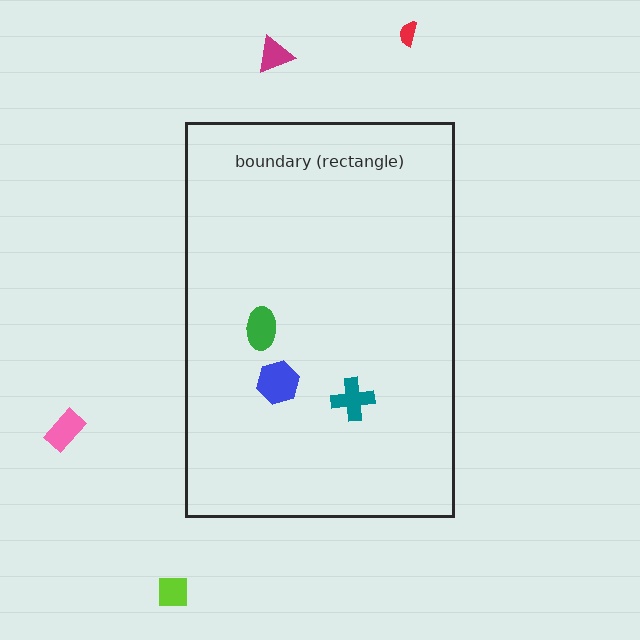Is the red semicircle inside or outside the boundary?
Outside.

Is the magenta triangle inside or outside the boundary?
Outside.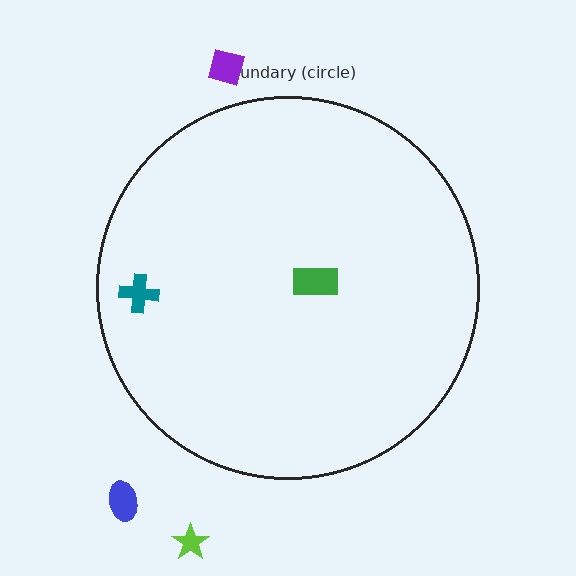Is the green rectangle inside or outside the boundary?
Inside.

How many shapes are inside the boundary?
2 inside, 3 outside.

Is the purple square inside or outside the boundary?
Outside.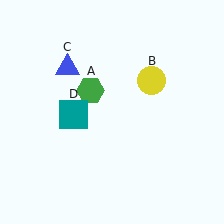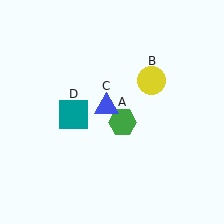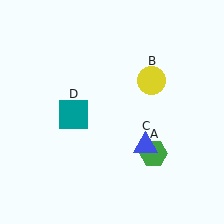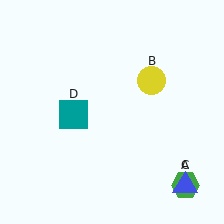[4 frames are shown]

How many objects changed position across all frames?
2 objects changed position: green hexagon (object A), blue triangle (object C).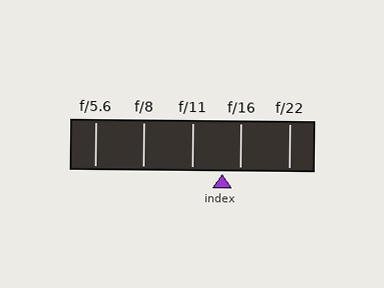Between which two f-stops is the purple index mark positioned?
The index mark is between f/11 and f/16.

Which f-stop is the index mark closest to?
The index mark is closest to f/16.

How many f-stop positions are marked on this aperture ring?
There are 5 f-stop positions marked.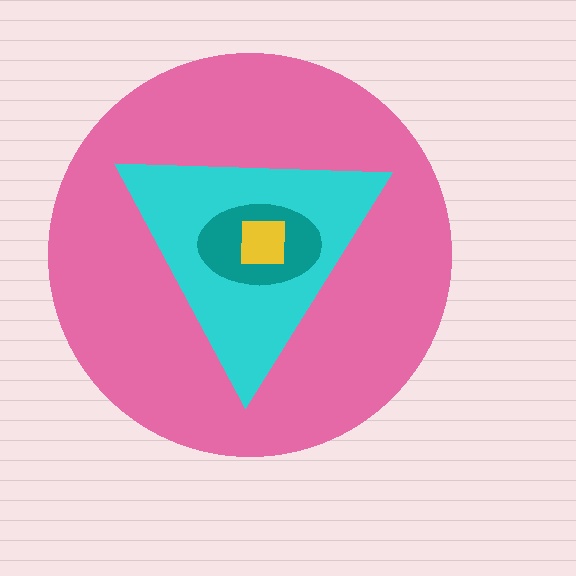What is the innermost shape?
The yellow square.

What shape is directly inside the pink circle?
The cyan triangle.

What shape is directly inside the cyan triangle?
The teal ellipse.